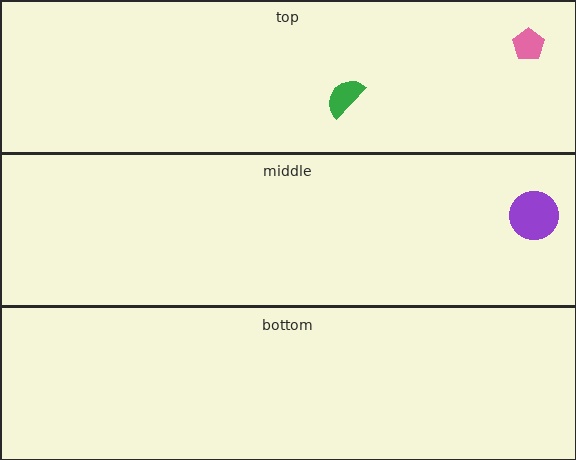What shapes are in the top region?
The pink pentagon, the green semicircle.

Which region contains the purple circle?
The middle region.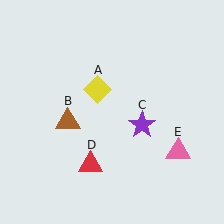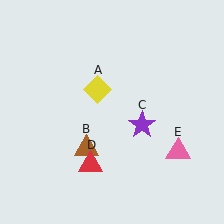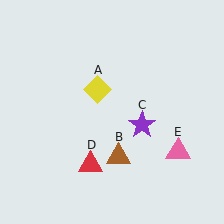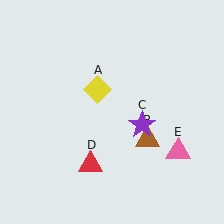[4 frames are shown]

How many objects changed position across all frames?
1 object changed position: brown triangle (object B).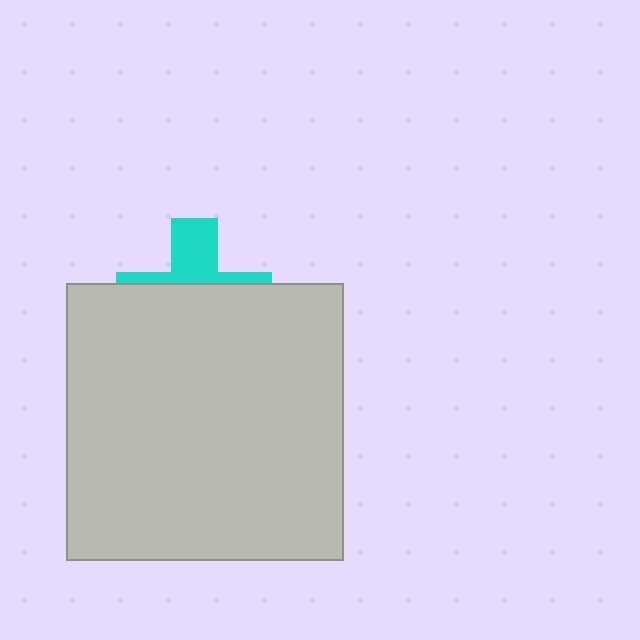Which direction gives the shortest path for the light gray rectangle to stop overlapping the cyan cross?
Moving down gives the shortest separation.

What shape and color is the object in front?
The object in front is a light gray rectangle.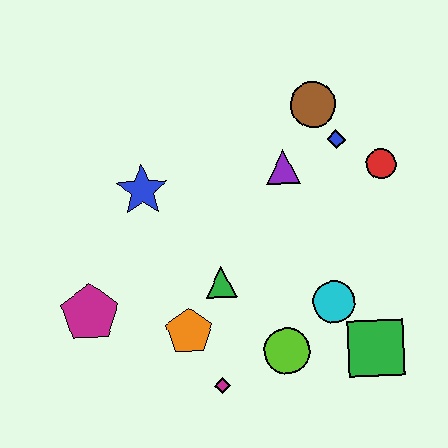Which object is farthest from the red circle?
The magenta pentagon is farthest from the red circle.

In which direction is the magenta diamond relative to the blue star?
The magenta diamond is below the blue star.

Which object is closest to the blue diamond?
The brown circle is closest to the blue diamond.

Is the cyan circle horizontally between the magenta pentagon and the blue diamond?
Yes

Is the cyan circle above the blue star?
No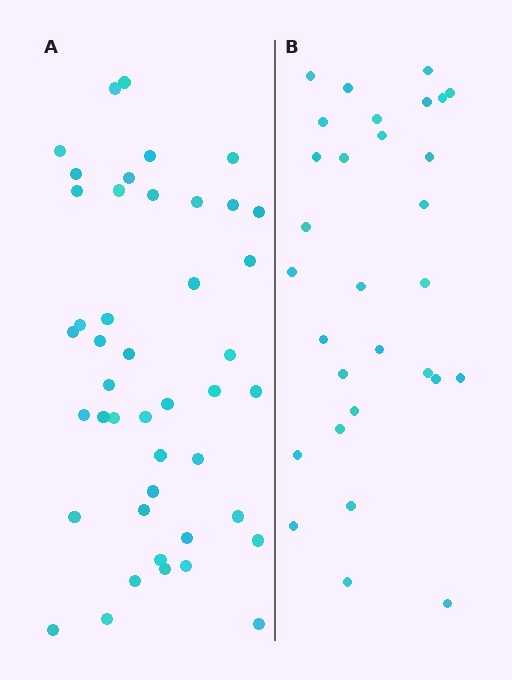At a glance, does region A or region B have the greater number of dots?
Region A (the left region) has more dots.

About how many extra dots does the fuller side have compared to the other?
Region A has approximately 15 more dots than region B.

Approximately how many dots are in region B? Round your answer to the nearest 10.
About 30 dots.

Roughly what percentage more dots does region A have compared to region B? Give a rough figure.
About 45% more.